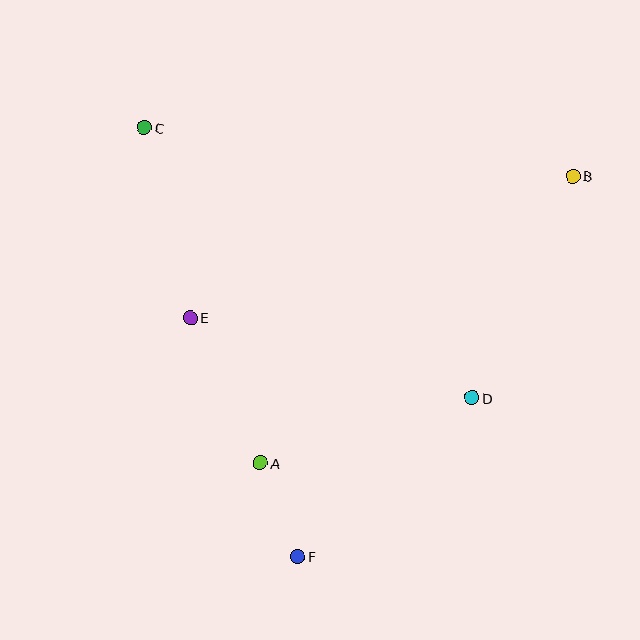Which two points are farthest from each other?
Points B and F are farthest from each other.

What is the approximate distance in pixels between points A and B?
The distance between A and B is approximately 424 pixels.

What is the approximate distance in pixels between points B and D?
The distance between B and D is approximately 243 pixels.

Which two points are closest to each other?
Points A and F are closest to each other.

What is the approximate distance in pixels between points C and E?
The distance between C and E is approximately 195 pixels.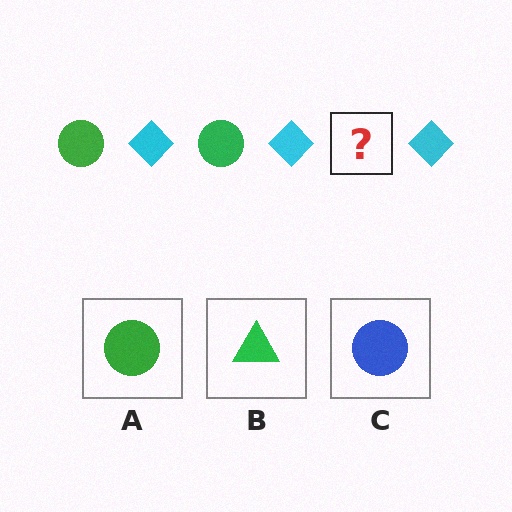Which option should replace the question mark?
Option A.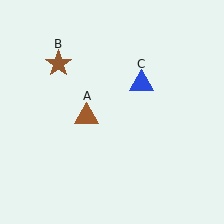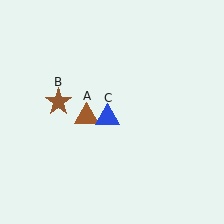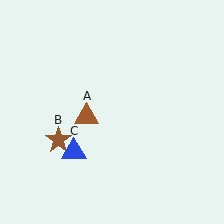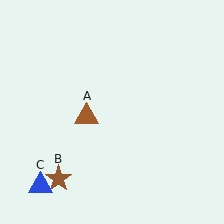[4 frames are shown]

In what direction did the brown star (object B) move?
The brown star (object B) moved down.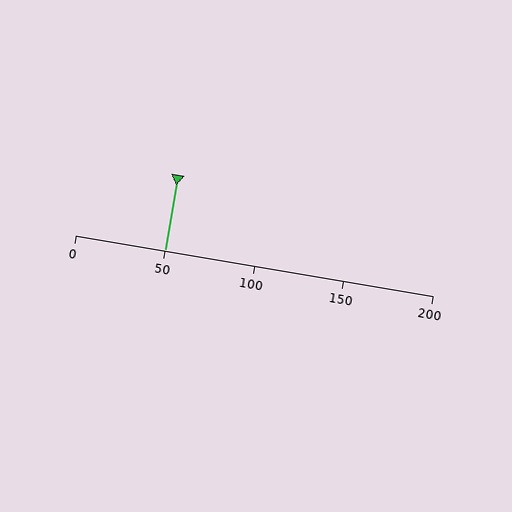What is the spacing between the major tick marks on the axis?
The major ticks are spaced 50 apart.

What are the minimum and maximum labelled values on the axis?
The axis runs from 0 to 200.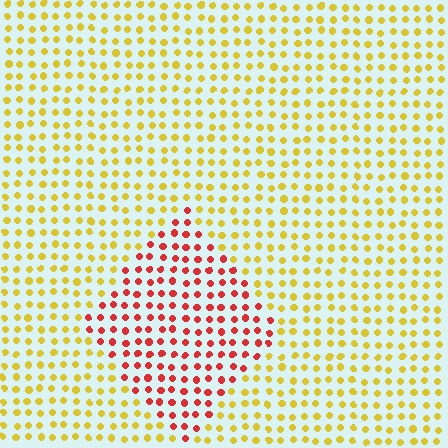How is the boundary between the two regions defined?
The boundary is defined purely by a slight shift in hue (about 55 degrees). Spacing, size, and orientation are identical on both sides.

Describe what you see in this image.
The image is filled with small yellow elements in a uniform arrangement. A diamond-shaped region is visible where the elements are tinted to a slightly different hue, forming a subtle color boundary.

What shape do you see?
I see a diamond.